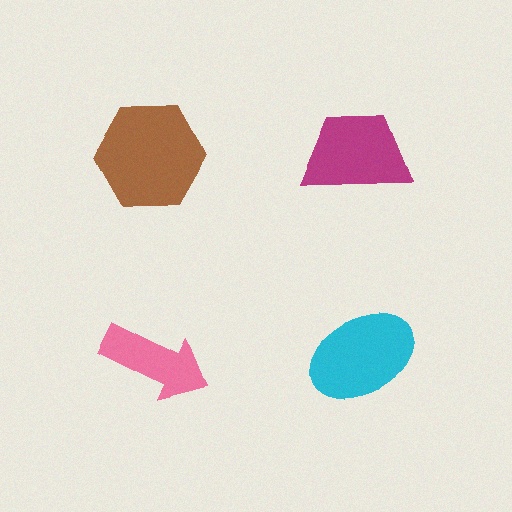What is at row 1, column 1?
A brown hexagon.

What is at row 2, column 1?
A pink arrow.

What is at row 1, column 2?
A magenta trapezoid.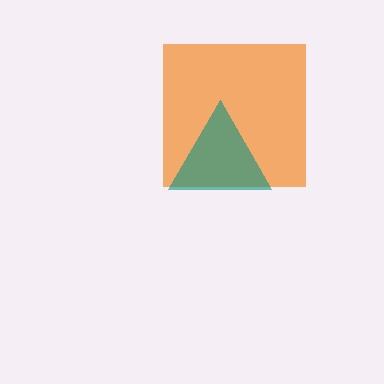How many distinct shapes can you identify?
There are 2 distinct shapes: an orange square, a teal triangle.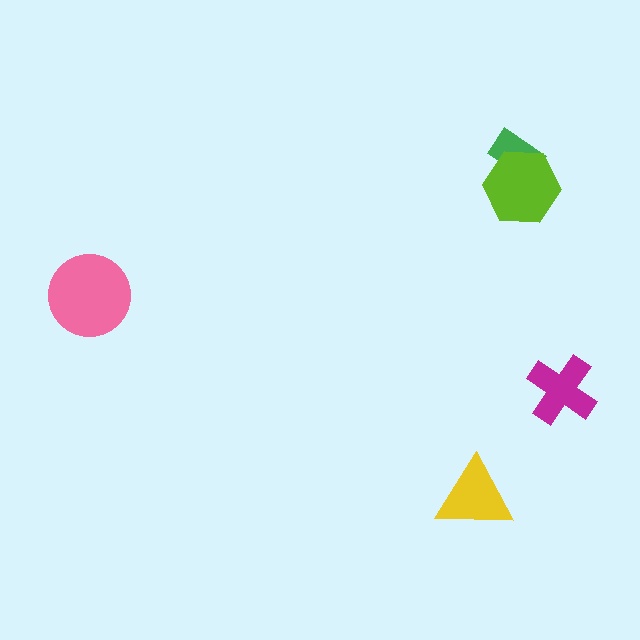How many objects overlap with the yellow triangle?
0 objects overlap with the yellow triangle.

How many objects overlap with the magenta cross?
0 objects overlap with the magenta cross.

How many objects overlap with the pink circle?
0 objects overlap with the pink circle.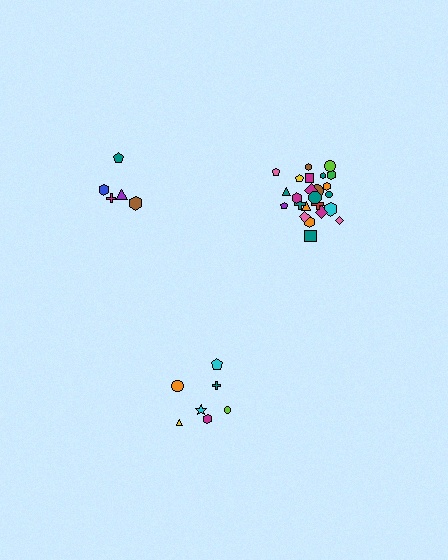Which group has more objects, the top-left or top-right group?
The top-right group.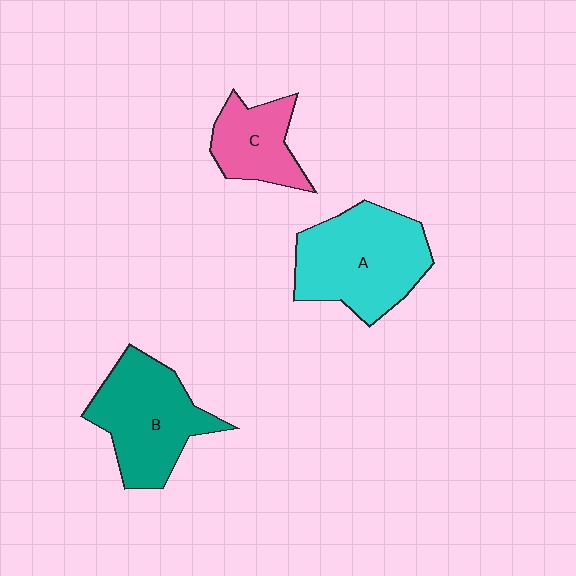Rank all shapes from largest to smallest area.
From largest to smallest: A (cyan), B (teal), C (pink).